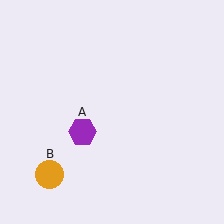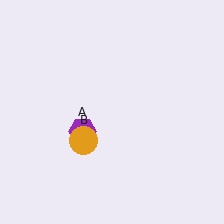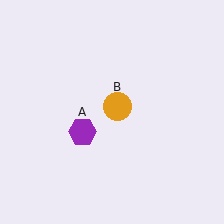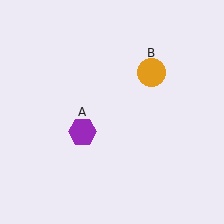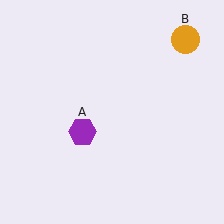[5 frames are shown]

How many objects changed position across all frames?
1 object changed position: orange circle (object B).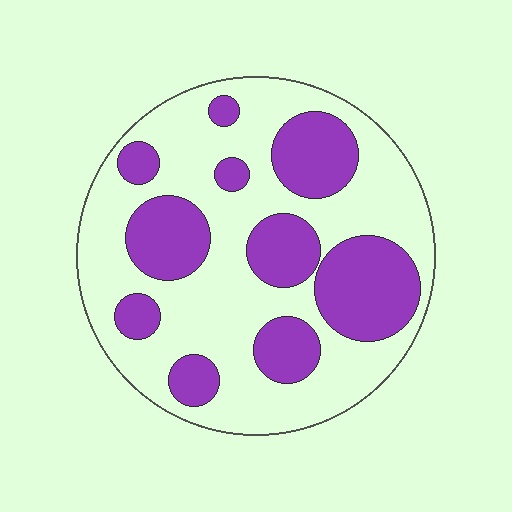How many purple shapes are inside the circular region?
10.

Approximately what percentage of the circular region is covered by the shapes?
Approximately 35%.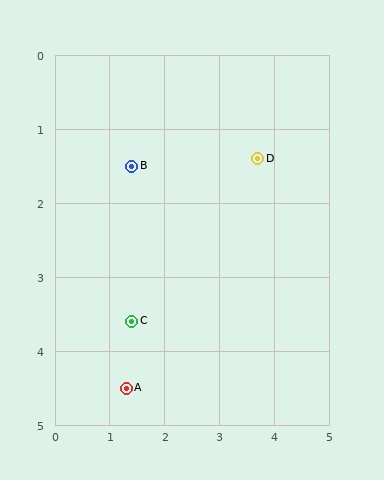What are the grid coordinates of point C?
Point C is at approximately (1.4, 3.6).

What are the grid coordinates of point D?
Point D is at approximately (3.7, 1.4).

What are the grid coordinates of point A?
Point A is at approximately (1.3, 4.5).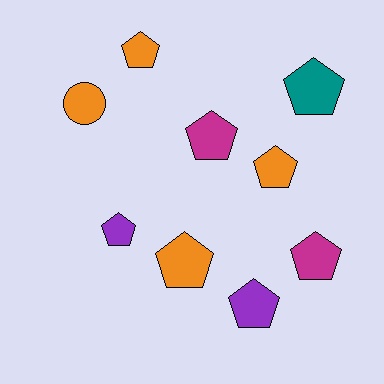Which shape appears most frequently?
Pentagon, with 8 objects.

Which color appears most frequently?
Orange, with 4 objects.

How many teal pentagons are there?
There is 1 teal pentagon.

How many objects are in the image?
There are 9 objects.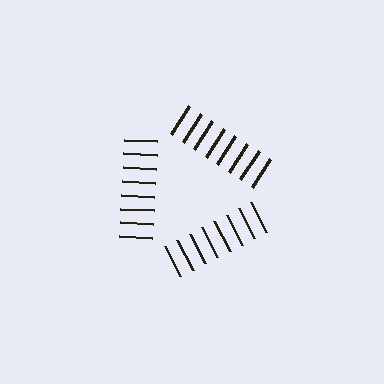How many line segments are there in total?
24 — 8 along each of the 3 edges.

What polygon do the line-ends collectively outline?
An illusory triangle — the line segments terminate on its edges but no continuous stroke is drawn.